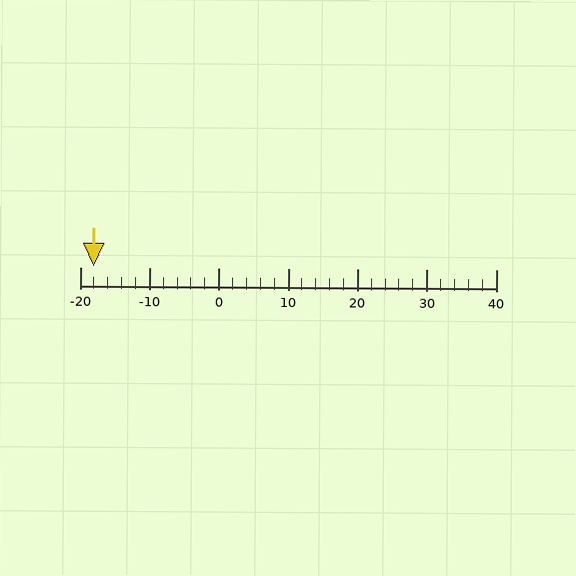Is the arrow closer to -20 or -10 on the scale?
The arrow is closer to -20.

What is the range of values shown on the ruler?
The ruler shows values from -20 to 40.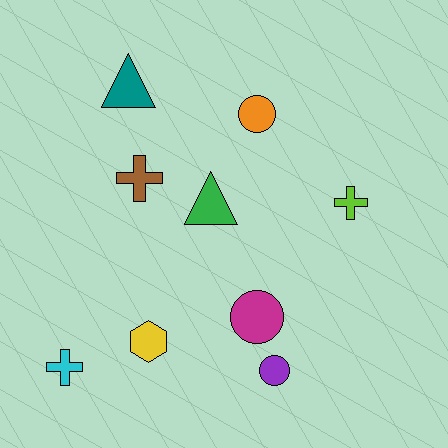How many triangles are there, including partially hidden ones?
There are 2 triangles.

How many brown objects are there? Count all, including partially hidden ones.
There is 1 brown object.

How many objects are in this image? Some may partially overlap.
There are 9 objects.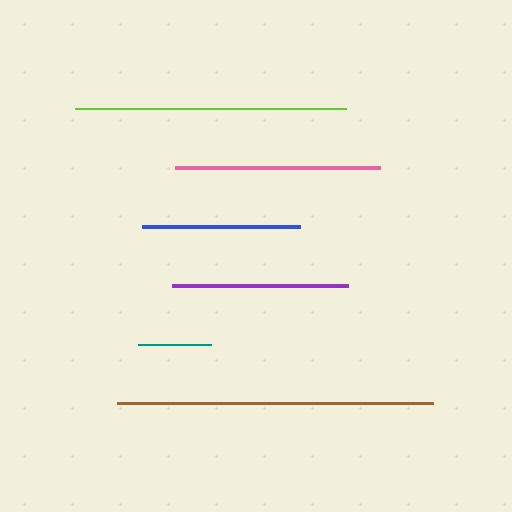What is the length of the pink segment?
The pink segment is approximately 205 pixels long.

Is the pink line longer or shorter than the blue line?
The pink line is longer than the blue line.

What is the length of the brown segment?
The brown segment is approximately 316 pixels long.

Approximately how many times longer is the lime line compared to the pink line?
The lime line is approximately 1.3 times the length of the pink line.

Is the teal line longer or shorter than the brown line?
The brown line is longer than the teal line.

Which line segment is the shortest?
The teal line is the shortest at approximately 74 pixels.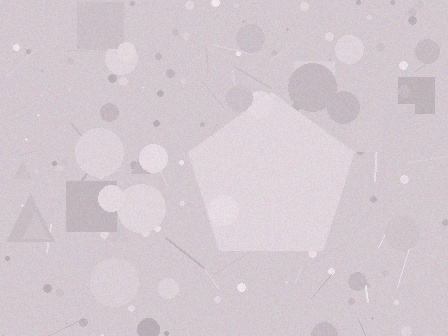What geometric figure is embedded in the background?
A pentagon is embedded in the background.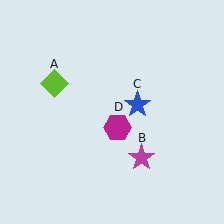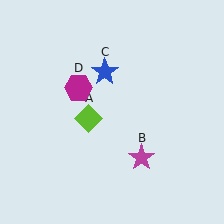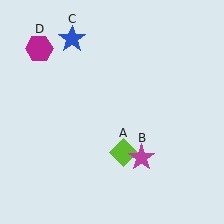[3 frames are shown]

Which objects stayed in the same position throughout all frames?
Magenta star (object B) remained stationary.